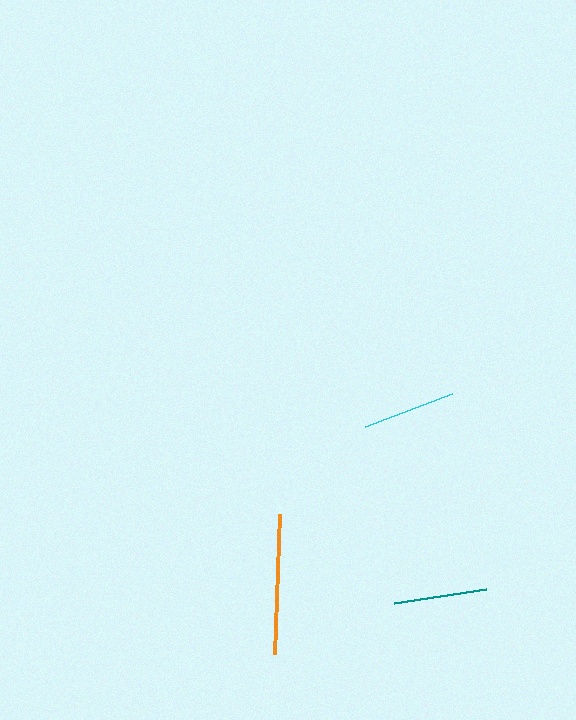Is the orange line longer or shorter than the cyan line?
The orange line is longer than the cyan line.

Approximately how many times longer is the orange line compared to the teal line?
The orange line is approximately 1.5 times the length of the teal line.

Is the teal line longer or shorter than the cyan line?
The teal line is longer than the cyan line.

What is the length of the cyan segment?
The cyan segment is approximately 93 pixels long.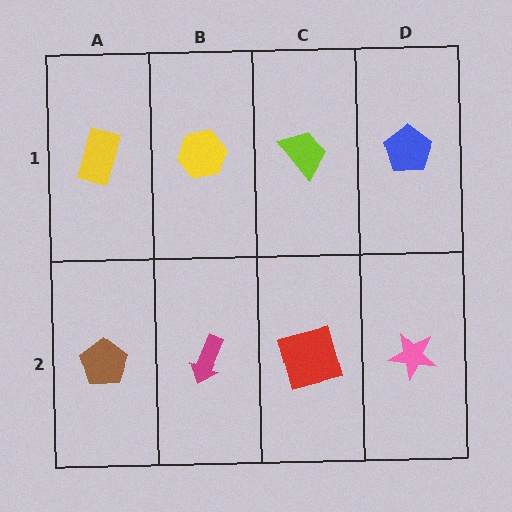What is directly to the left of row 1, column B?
A yellow rectangle.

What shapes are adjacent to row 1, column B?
A magenta arrow (row 2, column B), a yellow rectangle (row 1, column A), a lime trapezoid (row 1, column C).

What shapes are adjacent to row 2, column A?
A yellow rectangle (row 1, column A), a magenta arrow (row 2, column B).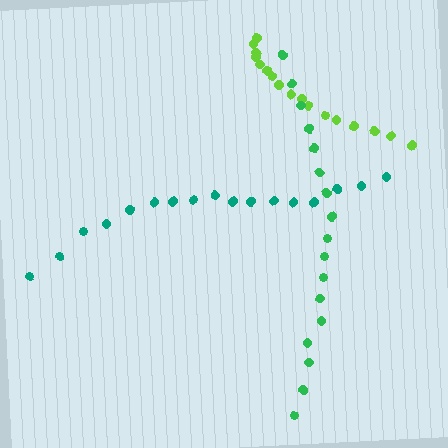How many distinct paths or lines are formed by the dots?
There are 3 distinct paths.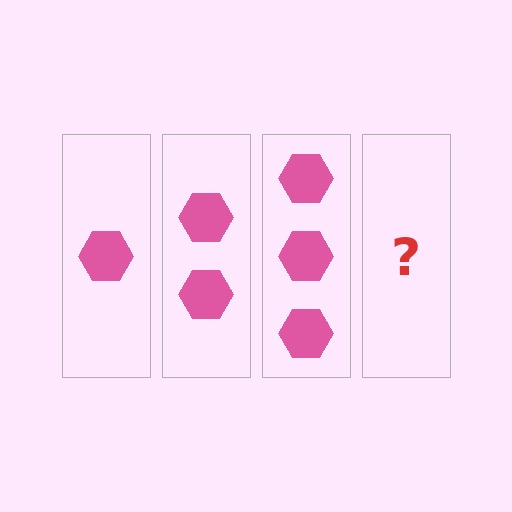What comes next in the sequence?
The next element should be 4 hexagons.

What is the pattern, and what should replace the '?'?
The pattern is that each step adds one more hexagon. The '?' should be 4 hexagons.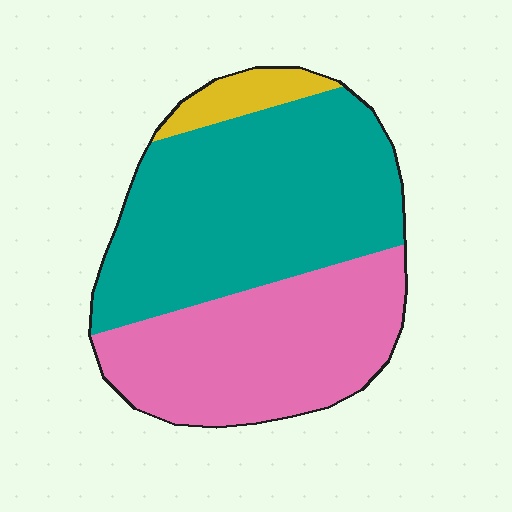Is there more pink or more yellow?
Pink.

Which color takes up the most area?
Teal, at roughly 55%.